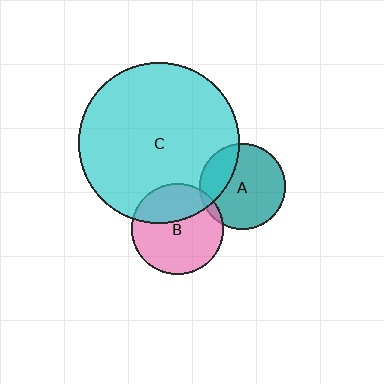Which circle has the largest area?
Circle C (cyan).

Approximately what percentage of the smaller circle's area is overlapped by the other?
Approximately 35%.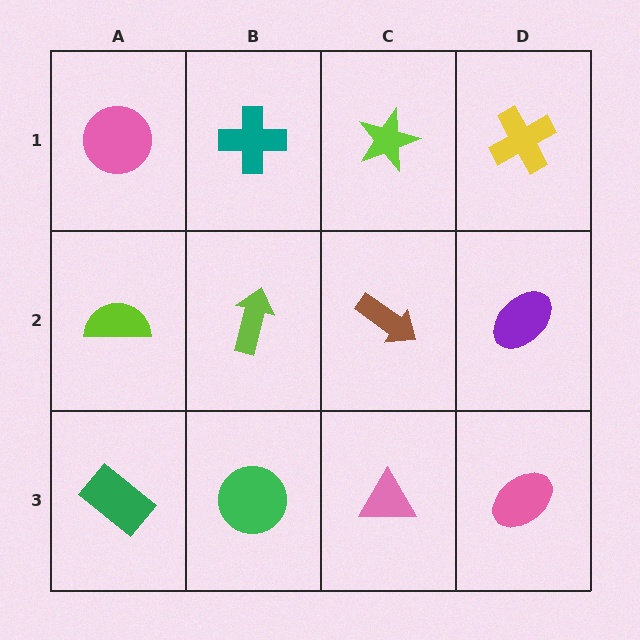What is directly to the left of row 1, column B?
A pink circle.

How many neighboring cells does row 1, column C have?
3.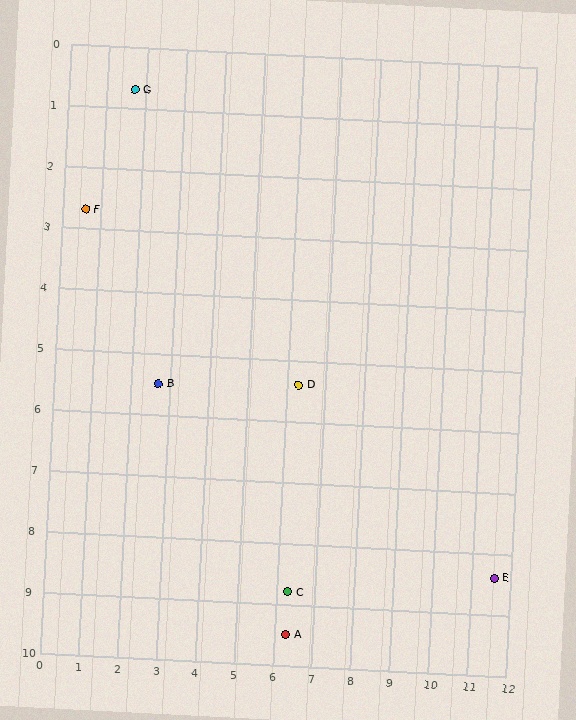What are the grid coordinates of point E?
Point E is at approximately (11.6, 8.4).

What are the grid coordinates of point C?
Point C is at approximately (6.3, 8.8).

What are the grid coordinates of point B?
Point B is at approximately (2.7, 5.5).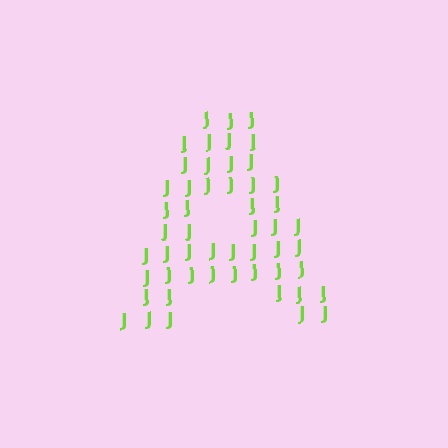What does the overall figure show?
The overall figure shows the letter A.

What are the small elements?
The small elements are letter J's.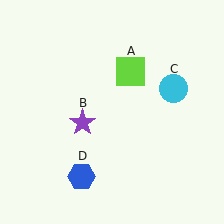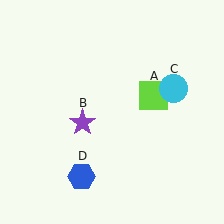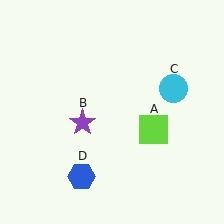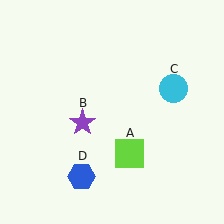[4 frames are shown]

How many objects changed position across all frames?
1 object changed position: lime square (object A).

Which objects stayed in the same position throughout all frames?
Purple star (object B) and cyan circle (object C) and blue hexagon (object D) remained stationary.